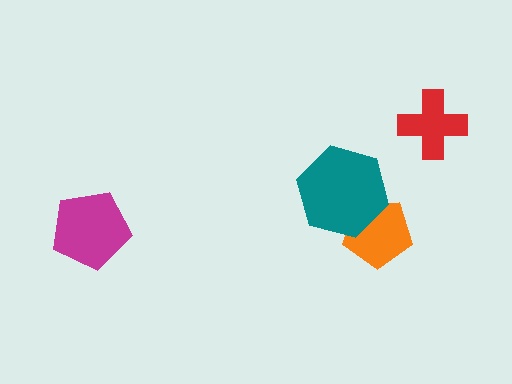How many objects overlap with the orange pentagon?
1 object overlaps with the orange pentagon.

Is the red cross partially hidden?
No, no other shape covers it.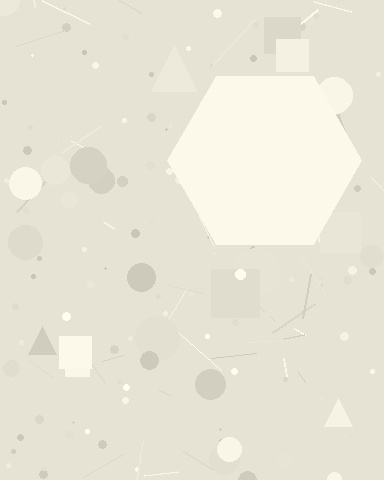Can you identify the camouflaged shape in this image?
The camouflaged shape is a hexagon.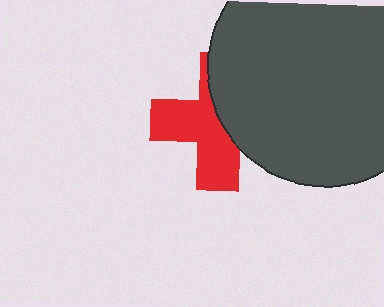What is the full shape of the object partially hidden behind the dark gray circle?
The partially hidden object is a red cross.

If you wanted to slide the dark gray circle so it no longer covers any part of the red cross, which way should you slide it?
Slide it right — that is the most direct way to separate the two shapes.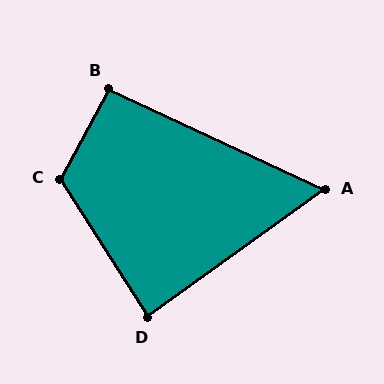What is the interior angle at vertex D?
Approximately 87 degrees (approximately right).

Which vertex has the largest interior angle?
C, at approximately 119 degrees.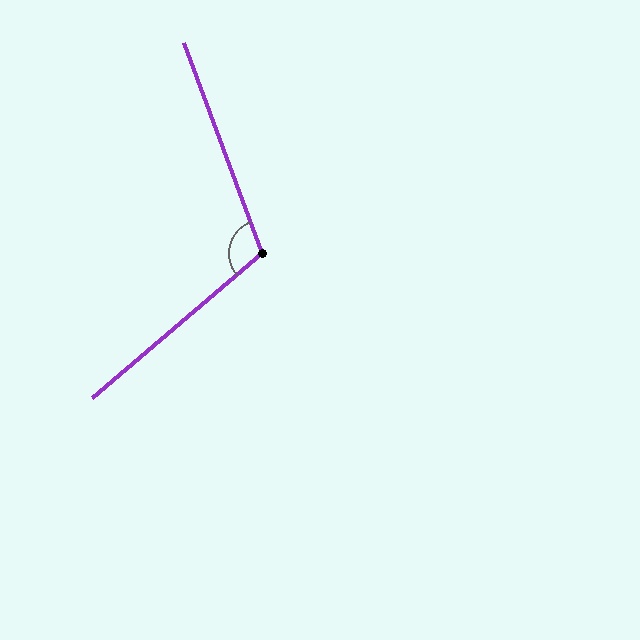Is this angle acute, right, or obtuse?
It is obtuse.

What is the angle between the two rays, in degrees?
Approximately 110 degrees.